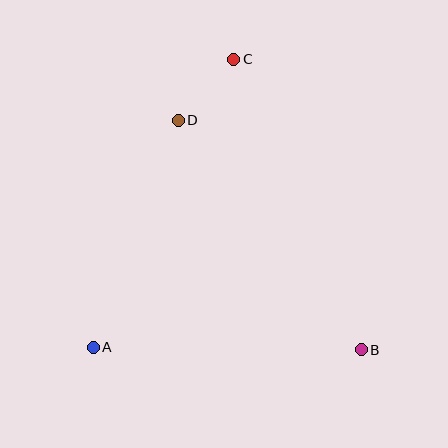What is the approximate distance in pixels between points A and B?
The distance between A and B is approximately 268 pixels.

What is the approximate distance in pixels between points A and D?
The distance between A and D is approximately 242 pixels.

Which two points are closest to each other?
Points C and D are closest to each other.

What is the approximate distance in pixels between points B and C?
The distance between B and C is approximately 317 pixels.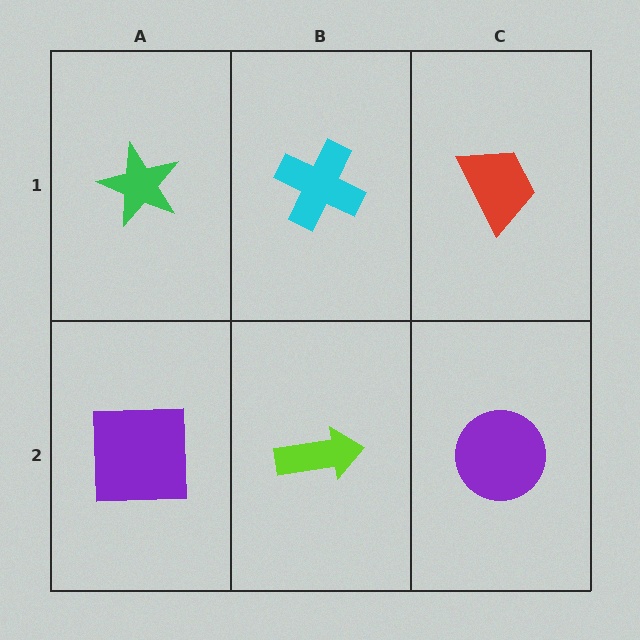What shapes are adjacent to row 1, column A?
A purple square (row 2, column A), a cyan cross (row 1, column B).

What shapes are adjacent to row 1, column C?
A purple circle (row 2, column C), a cyan cross (row 1, column B).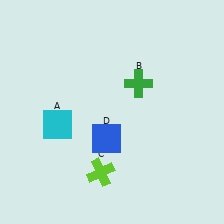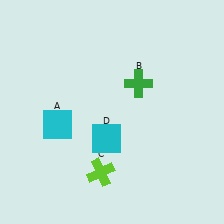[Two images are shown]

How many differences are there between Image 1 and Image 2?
There is 1 difference between the two images.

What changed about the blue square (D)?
In Image 1, D is blue. In Image 2, it changed to cyan.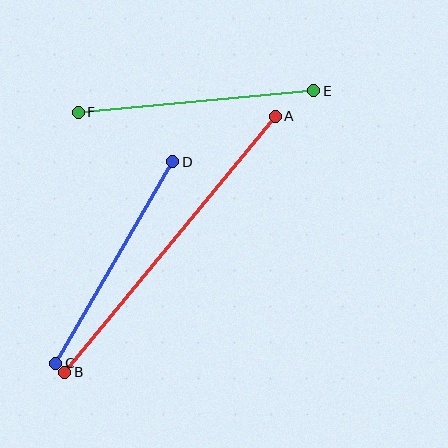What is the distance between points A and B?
The distance is approximately 332 pixels.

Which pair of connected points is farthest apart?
Points A and B are farthest apart.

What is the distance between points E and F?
The distance is approximately 237 pixels.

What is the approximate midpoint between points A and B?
The midpoint is at approximately (170, 244) pixels.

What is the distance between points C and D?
The distance is approximately 234 pixels.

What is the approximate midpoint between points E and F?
The midpoint is at approximately (195, 101) pixels.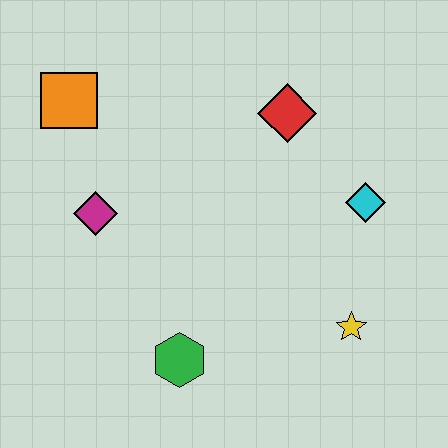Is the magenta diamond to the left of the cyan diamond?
Yes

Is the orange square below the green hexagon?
No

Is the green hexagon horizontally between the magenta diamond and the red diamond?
Yes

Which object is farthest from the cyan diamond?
The orange square is farthest from the cyan diamond.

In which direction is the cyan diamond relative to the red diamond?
The cyan diamond is below the red diamond.